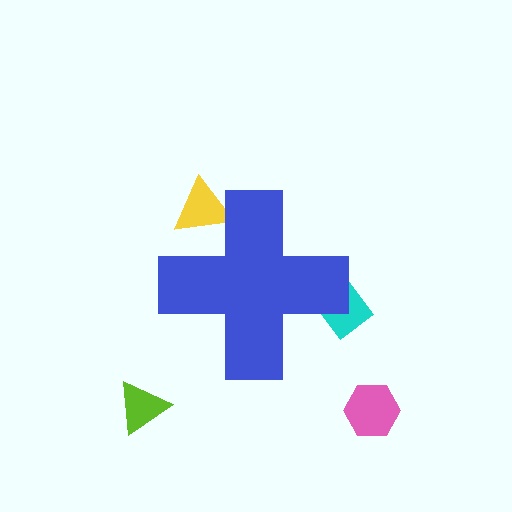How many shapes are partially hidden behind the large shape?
2 shapes are partially hidden.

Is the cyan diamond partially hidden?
Yes, the cyan diamond is partially hidden behind the blue cross.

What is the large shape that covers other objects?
A blue cross.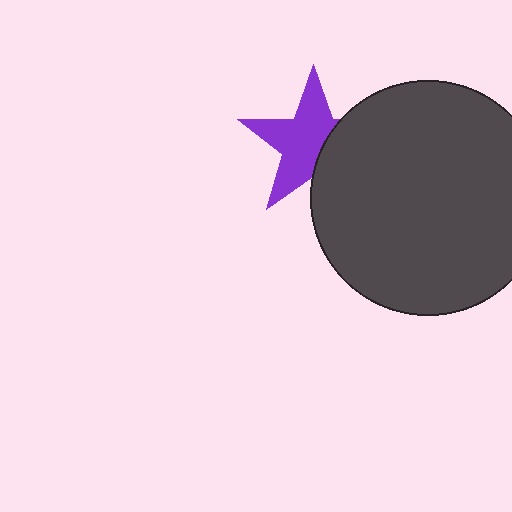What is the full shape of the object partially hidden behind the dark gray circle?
The partially hidden object is a purple star.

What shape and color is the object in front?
The object in front is a dark gray circle.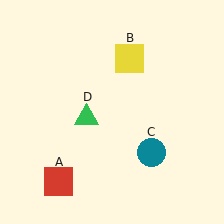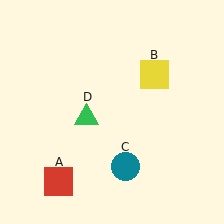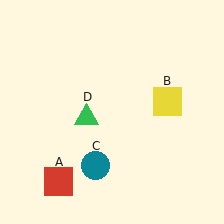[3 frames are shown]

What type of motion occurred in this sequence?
The yellow square (object B), teal circle (object C) rotated clockwise around the center of the scene.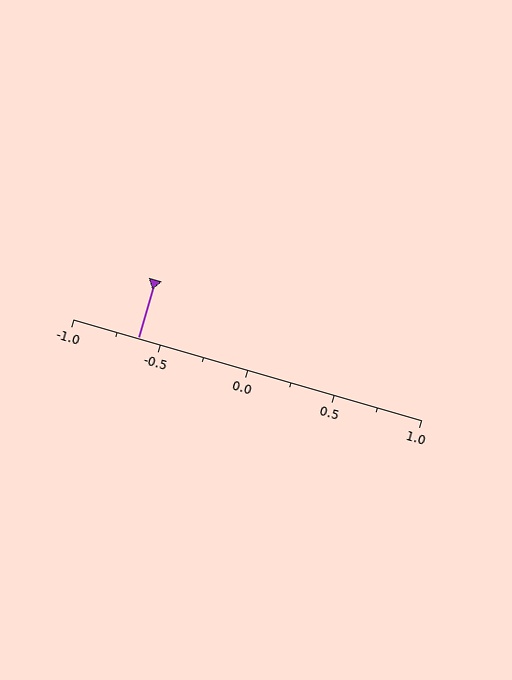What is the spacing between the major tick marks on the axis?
The major ticks are spaced 0.5 apart.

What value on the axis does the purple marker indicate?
The marker indicates approximately -0.62.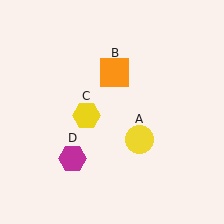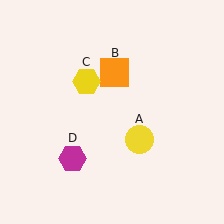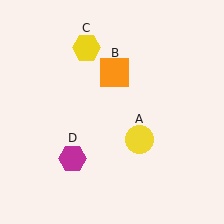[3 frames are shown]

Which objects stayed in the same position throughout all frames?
Yellow circle (object A) and orange square (object B) and magenta hexagon (object D) remained stationary.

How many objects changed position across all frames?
1 object changed position: yellow hexagon (object C).